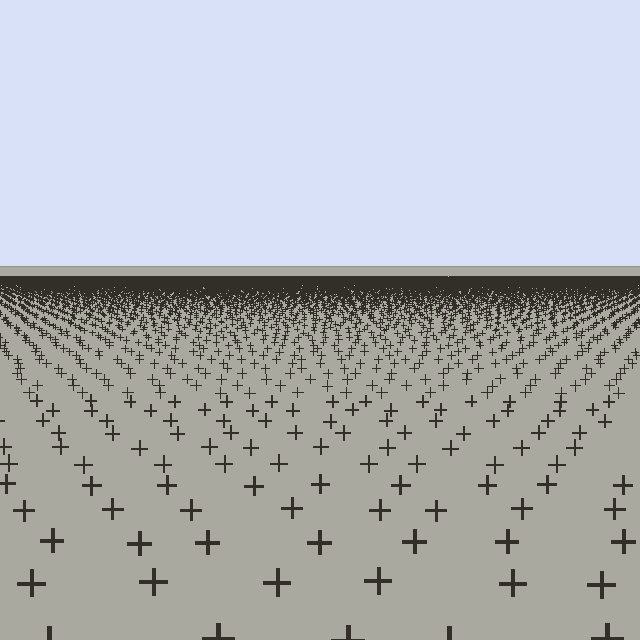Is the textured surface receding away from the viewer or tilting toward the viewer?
The surface is receding away from the viewer. Texture elements get smaller and denser toward the top.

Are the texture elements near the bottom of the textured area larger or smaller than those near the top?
Larger. Near the bottom, elements are closer to the viewer and appear at a bigger on-screen size.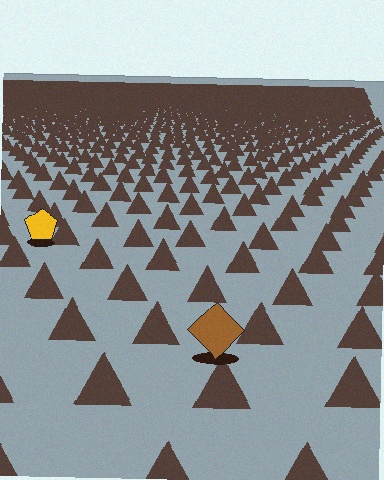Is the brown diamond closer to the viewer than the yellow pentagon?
Yes. The brown diamond is closer — you can tell from the texture gradient: the ground texture is coarser near it.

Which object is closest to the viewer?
The brown diamond is closest. The texture marks near it are larger and more spread out.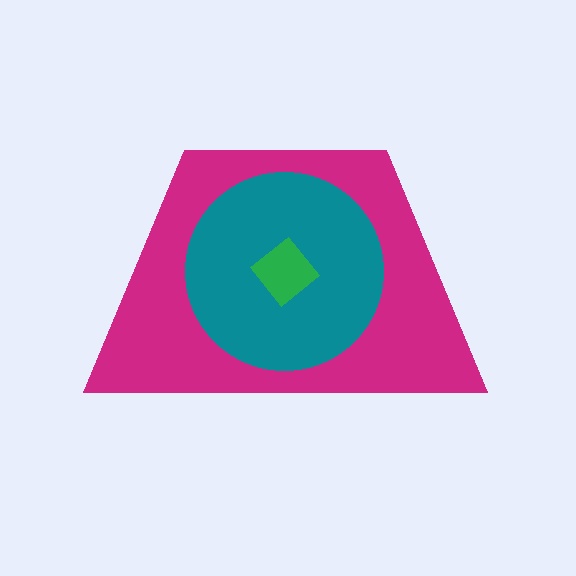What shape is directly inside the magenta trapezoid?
The teal circle.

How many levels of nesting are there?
3.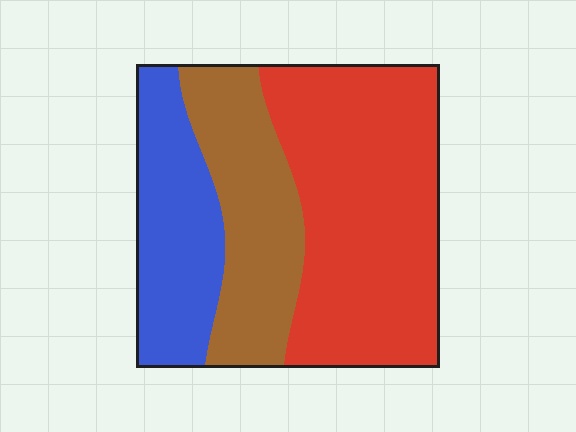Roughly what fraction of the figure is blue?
Blue covers around 25% of the figure.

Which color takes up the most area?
Red, at roughly 50%.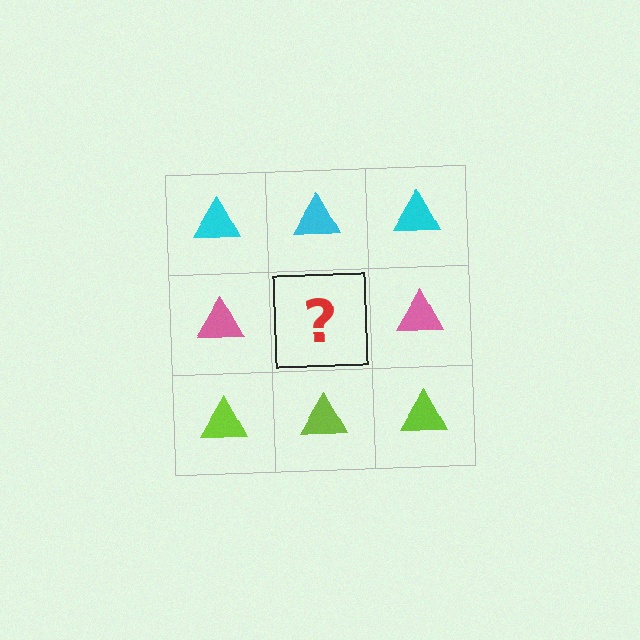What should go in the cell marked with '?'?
The missing cell should contain a pink triangle.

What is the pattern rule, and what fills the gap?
The rule is that each row has a consistent color. The gap should be filled with a pink triangle.